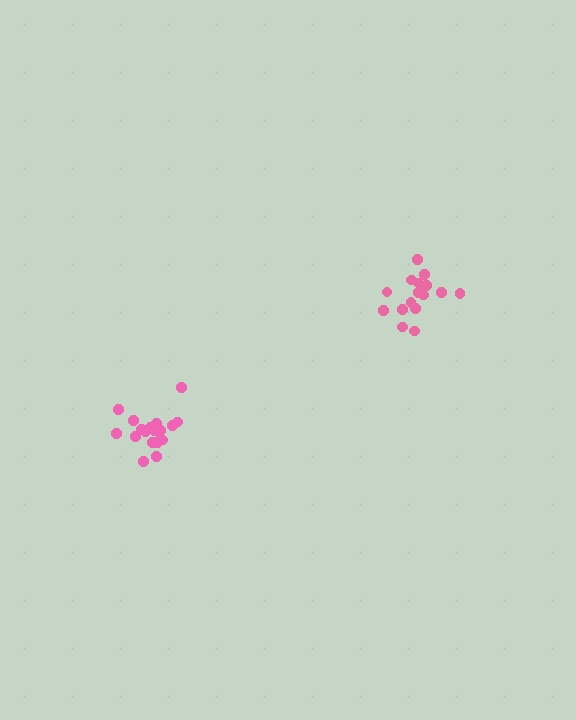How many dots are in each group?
Group 1: 19 dots, Group 2: 17 dots (36 total).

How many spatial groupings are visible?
There are 2 spatial groupings.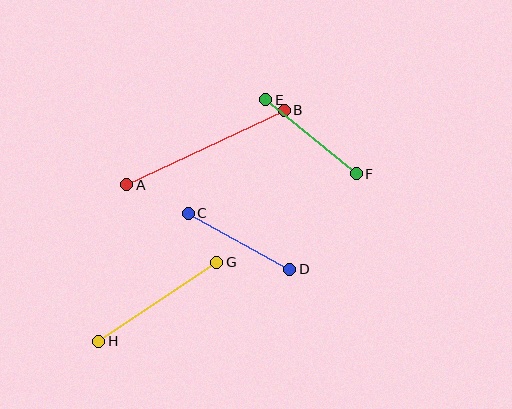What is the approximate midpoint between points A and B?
The midpoint is at approximately (206, 148) pixels.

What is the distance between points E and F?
The distance is approximately 117 pixels.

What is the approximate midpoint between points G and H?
The midpoint is at approximately (158, 302) pixels.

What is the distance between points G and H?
The distance is approximately 142 pixels.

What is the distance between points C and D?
The distance is approximately 116 pixels.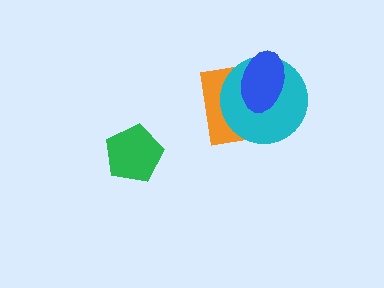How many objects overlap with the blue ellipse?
2 objects overlap with the blue ellipse.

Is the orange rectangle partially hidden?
Yes, it is partially covered by another shape.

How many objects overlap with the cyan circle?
2 objects overlap with the cyan circle.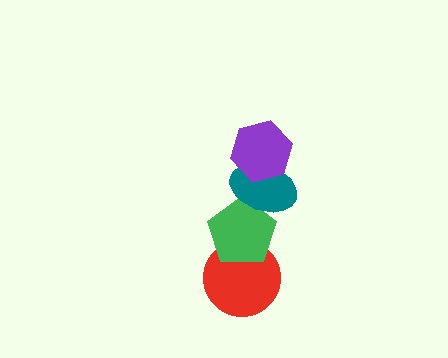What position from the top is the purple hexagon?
The purple hexagon is 1st from the top.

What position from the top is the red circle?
The red circle is 4th from the top.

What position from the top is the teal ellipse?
The teal ellipse is 2nd from the top.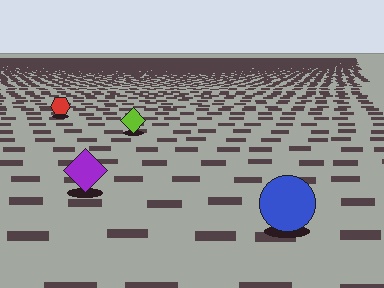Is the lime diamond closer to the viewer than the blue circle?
No. The blue circle is closer — you can tell from the texture gradient: the ground texture is coarser near it.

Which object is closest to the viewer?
The blue circle is closest. The texture marks near it are larger and more spread out.